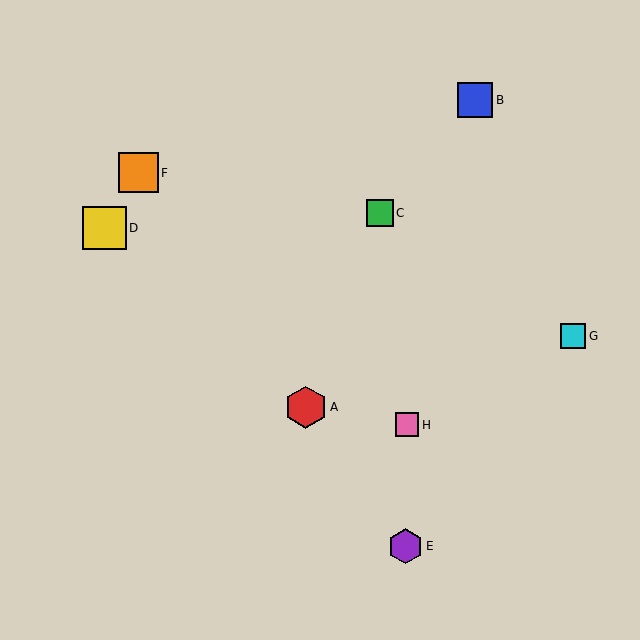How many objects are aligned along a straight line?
3 objects (A, E, F) are aligned along a straight line.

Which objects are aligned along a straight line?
Objects A, E, F are aligned along a straight line.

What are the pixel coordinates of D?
Object D is at (104, 228).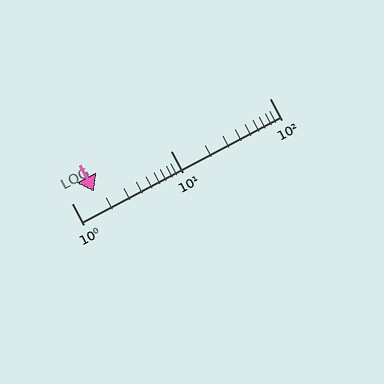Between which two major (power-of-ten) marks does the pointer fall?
The pointer is between 1 and 10.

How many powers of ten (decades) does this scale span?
The scale spans 2 decades, from 1 to 100.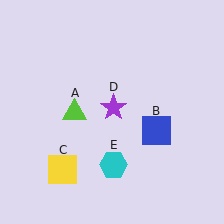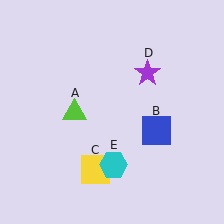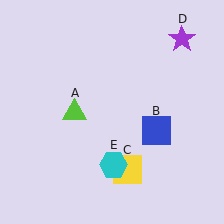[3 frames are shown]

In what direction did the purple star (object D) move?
The purple star (object D) moved up and to the right.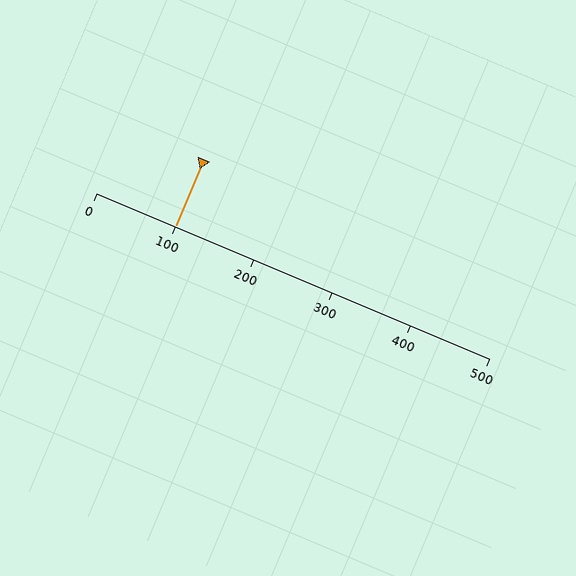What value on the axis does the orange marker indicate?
The marker indicates approximately 100.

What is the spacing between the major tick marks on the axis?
The major ticks are spaced 100 apart.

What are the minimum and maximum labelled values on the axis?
The axis runs from 0 to 500.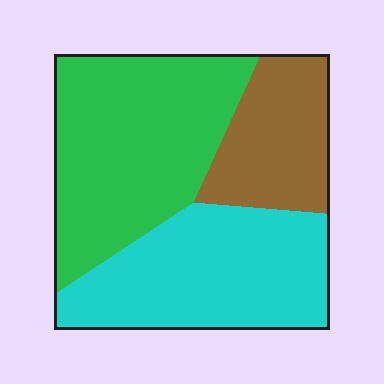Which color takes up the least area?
Brown, at roughly 20%.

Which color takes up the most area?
Green, at roughly 40%.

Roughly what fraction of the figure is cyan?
Cyan takes up about three eighths (3/8) of the figure.